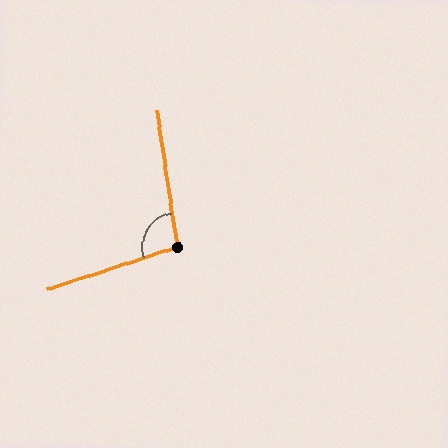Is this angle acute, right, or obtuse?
It is obtuse.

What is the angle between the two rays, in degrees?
Approximately 100 degrees.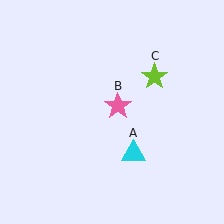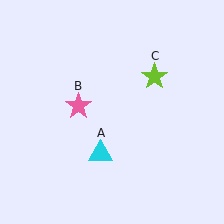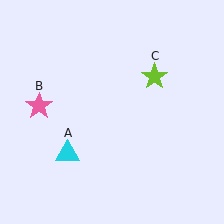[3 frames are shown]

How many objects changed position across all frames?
2 objects changed position: cyan triangle (object A), pink star (object B).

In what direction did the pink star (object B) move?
The pink star (object B) moved left.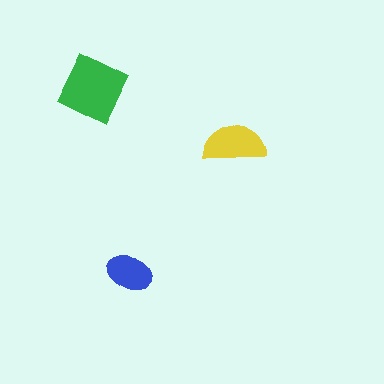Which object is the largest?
The green square.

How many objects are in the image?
There are 3 objects in the image.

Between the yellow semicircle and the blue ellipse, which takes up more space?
The yellow semicircle.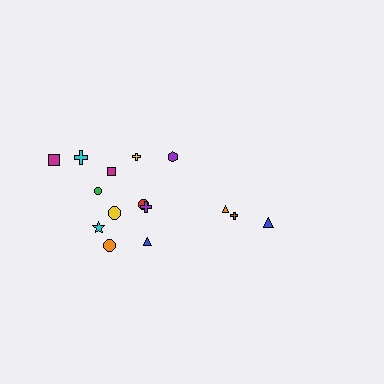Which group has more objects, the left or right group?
The left group.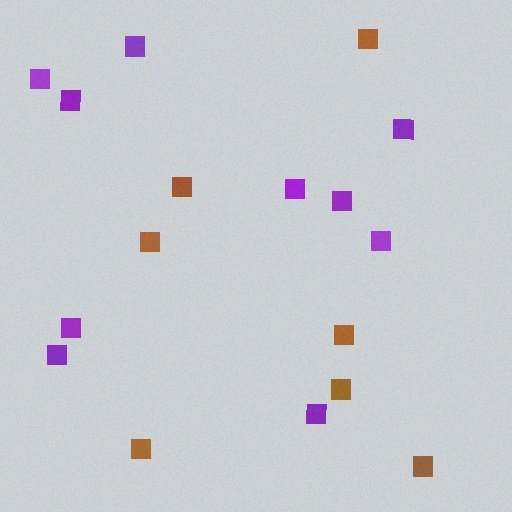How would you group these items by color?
There are 2 groups: one group of brown squares (7) and one group of purple squares (10).